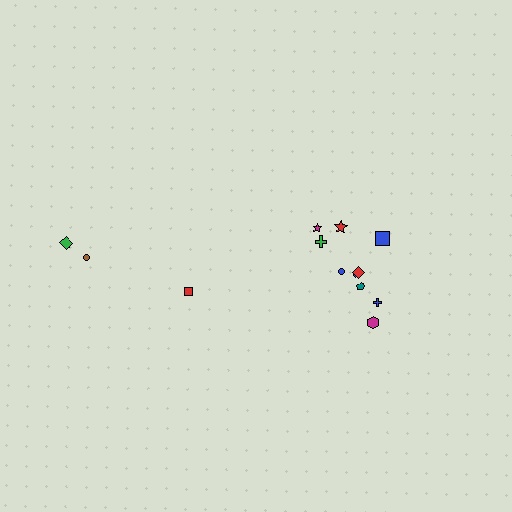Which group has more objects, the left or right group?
The right group.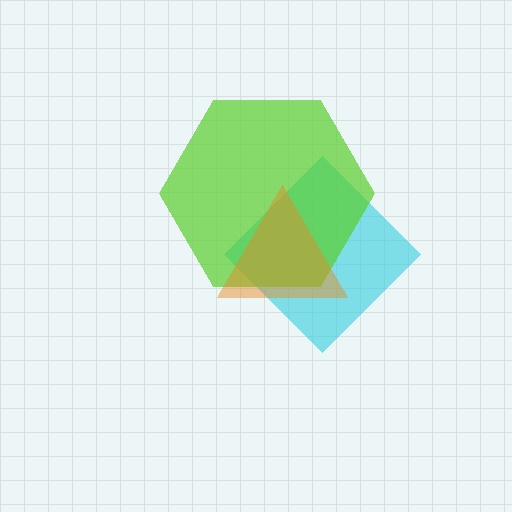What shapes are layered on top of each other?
The layered shapes are: a cyan diamond, a lime hexagon, an orange triangle.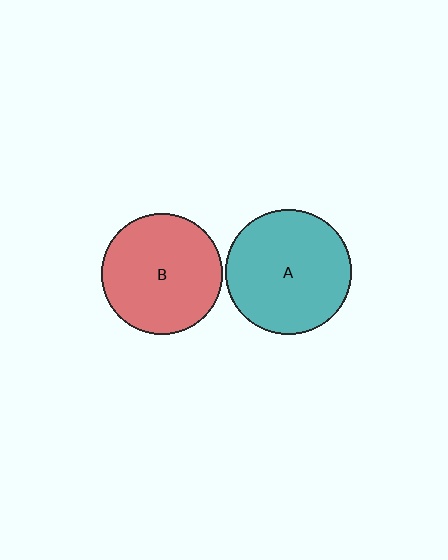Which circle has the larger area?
Circle A (teal).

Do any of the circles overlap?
No, none of the circles overlap.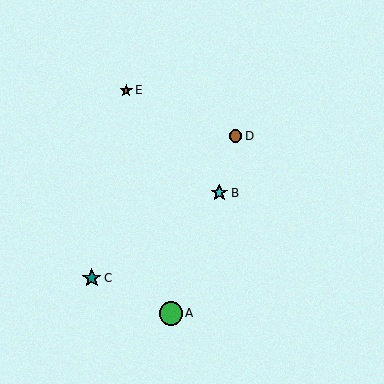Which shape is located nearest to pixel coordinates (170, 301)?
The green circle (labeled A) at (171, 313) is nearest to that location.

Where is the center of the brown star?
The center of the brown star is at (126, 91).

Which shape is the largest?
The green circle (labeled A) is the largest.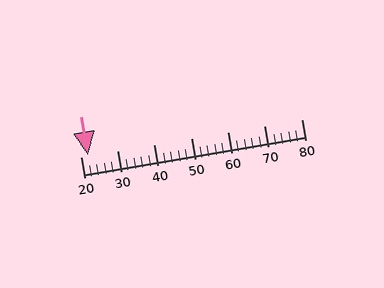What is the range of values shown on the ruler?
The ruler shows values from 20 to 80.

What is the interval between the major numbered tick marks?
The major tick marks are spaced 10 units apart.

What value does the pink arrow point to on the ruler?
The pink arrow points to approximately 22.